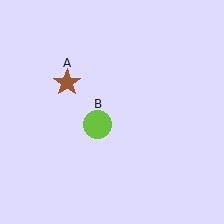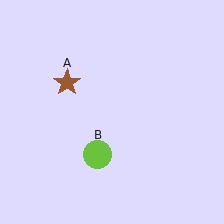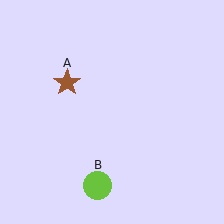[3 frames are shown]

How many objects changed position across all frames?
1 object changed position: lime circle (object B).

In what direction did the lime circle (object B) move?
The lime circle (object B) moved down.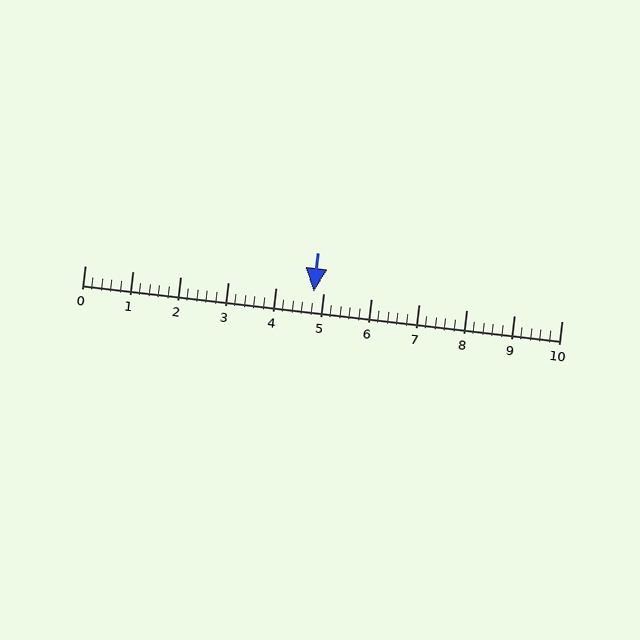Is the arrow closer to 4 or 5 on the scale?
The arrow is closer to 5.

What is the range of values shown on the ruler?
The ruler shows values from 0 to 10.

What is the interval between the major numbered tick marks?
The major tick marks are spaced 1 units apart.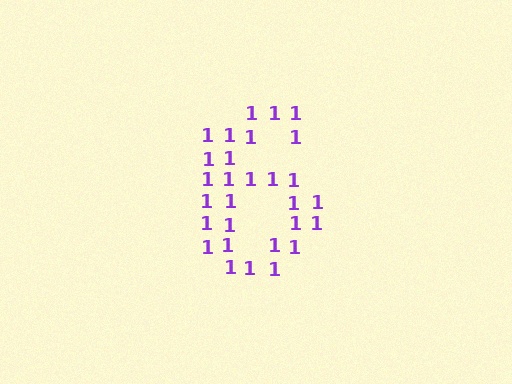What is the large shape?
The large shape is the digit 6.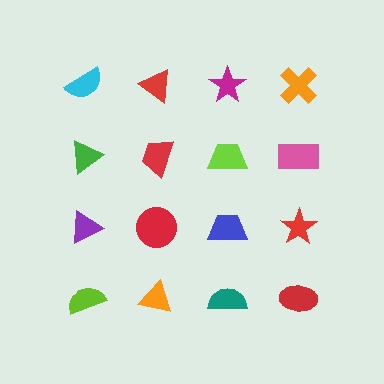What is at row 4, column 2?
An orange triangle.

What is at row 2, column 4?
A pink rectangle.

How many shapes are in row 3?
4 shapes.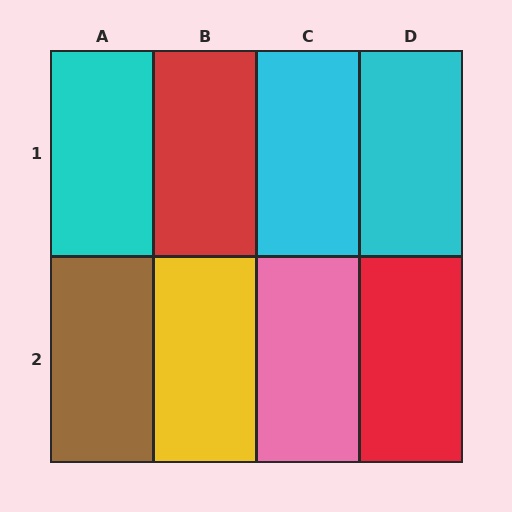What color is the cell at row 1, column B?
Red.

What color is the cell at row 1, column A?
Cyan.